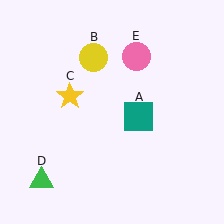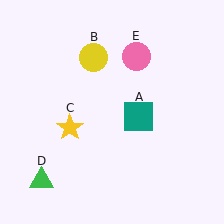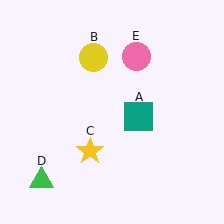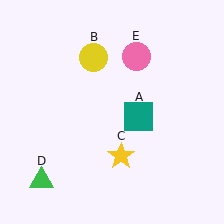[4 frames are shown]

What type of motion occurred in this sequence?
The yellow star (object C) rotated counterclockwise around the center of the scene.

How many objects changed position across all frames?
1 object changed position: yellow star (object C).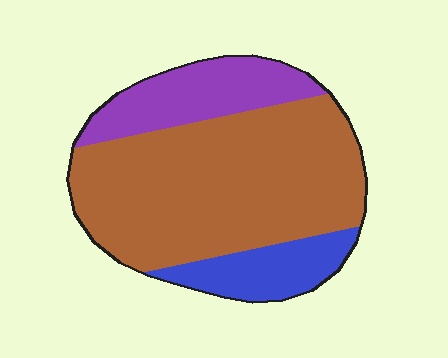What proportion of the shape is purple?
Purple covers roughly 20% of the shape.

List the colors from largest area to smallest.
From largest to smallest: brown, purple, blue.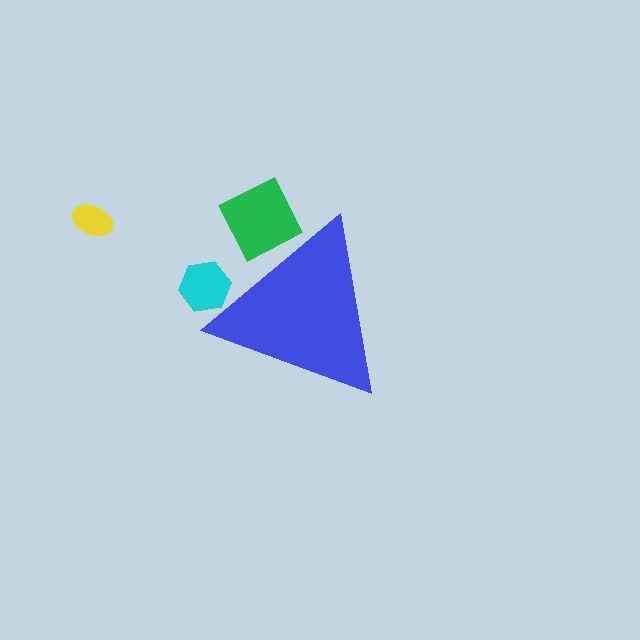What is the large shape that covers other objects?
A blue triangle.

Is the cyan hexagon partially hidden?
Yes, the cyan hexagon is partially hidden behind the blue triangle.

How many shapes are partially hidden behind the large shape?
2 shapes are partially hidden.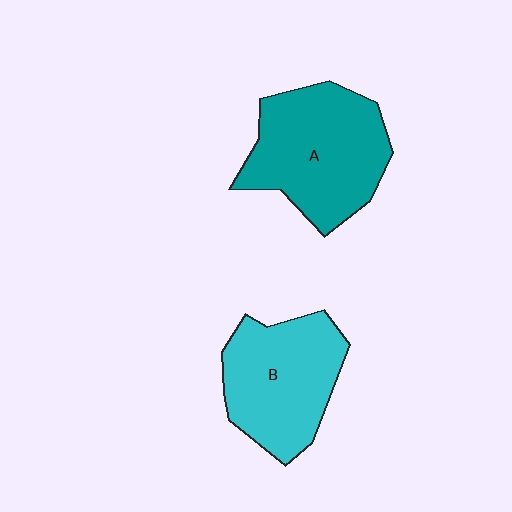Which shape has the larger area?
Shape A (teal).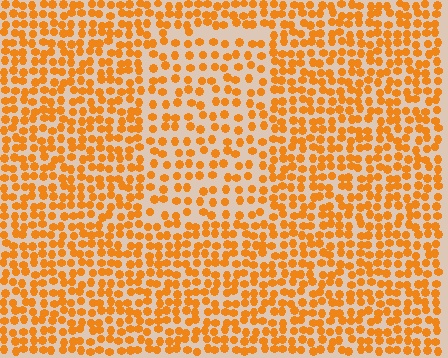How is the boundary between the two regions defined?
The boundary is defined by a change in element density (approximately 1.6x ratio). All elements are the same color, size, and shape.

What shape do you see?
I see a rectangle.